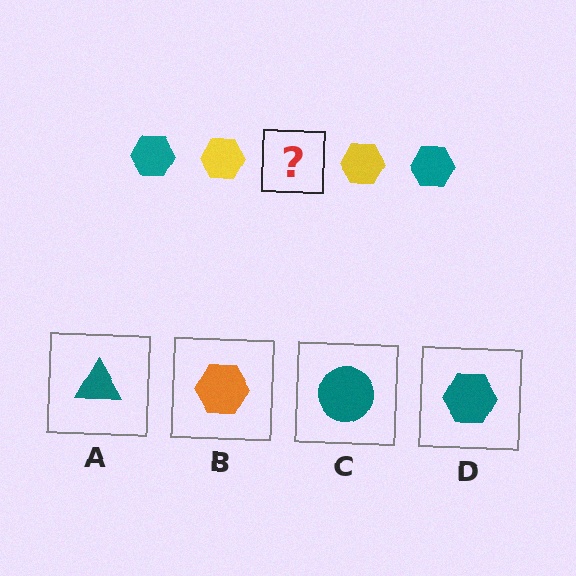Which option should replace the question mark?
Option D.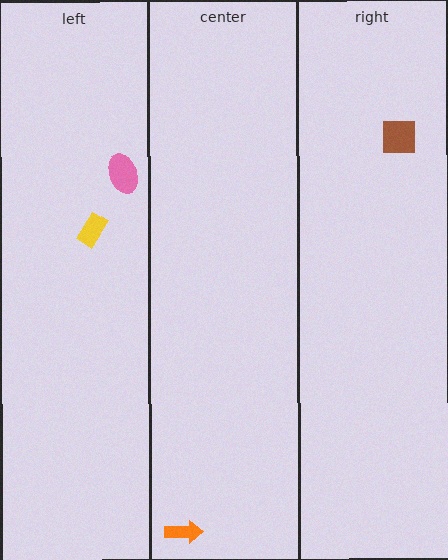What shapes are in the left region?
The pink ellipse, the yellow rectangle.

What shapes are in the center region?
The orange arrow.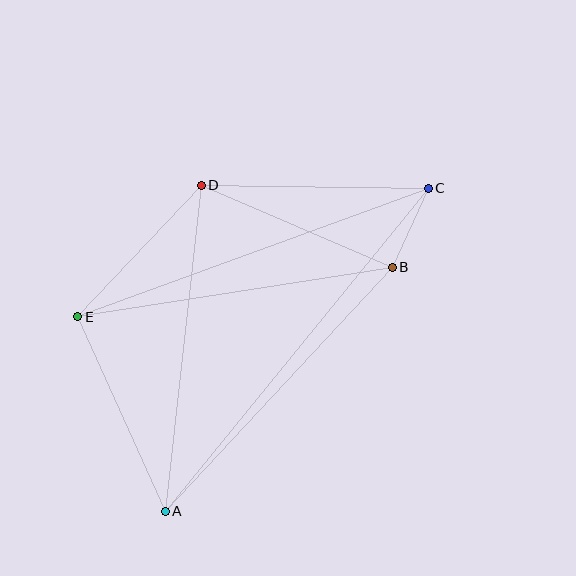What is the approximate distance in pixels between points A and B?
The distance between A and B is approximately 333 pixels.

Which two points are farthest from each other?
Points A and C are farthest from each other.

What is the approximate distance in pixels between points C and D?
The distance between C and D is approximately 227 pixels.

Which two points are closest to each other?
Points B and C are closest to each other.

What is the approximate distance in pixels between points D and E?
The distance between D and E is approximately 181 pixels.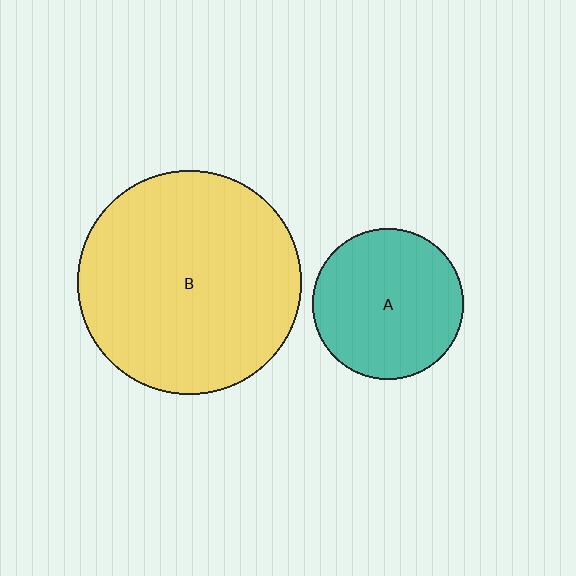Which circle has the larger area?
Circle B (yellow).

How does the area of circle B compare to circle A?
Approximately 2.2 times.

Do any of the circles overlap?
No, none of the circles overlap.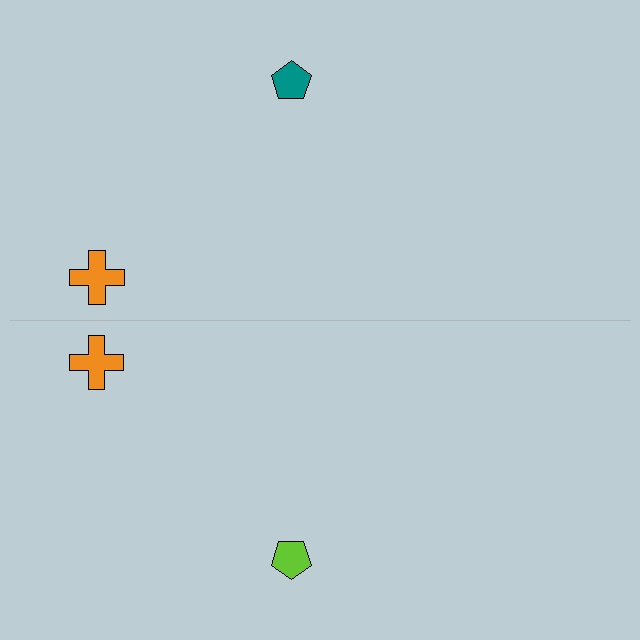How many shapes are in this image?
There are 4 shapes in this image.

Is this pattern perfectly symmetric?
No, the pattern is not perfectly symmetric. The lime pentagon on the bottom side breaks the symmetry — its mirror counterpart is teal.